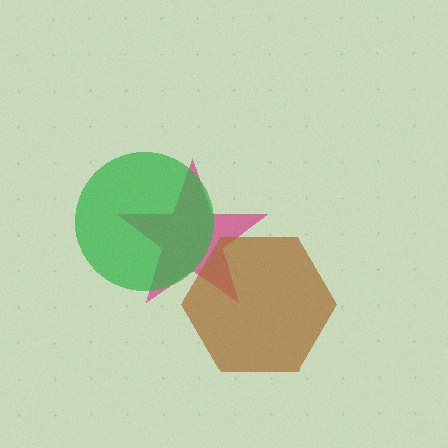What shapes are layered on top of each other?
The layered shapes are: a magenta star, a green circle, a brown hexagon.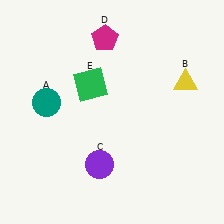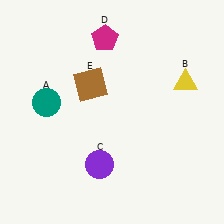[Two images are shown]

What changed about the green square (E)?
In Image 1, E is green. In Image 2, it changed to brown.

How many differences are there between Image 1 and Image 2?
There is 1 difference between the two images.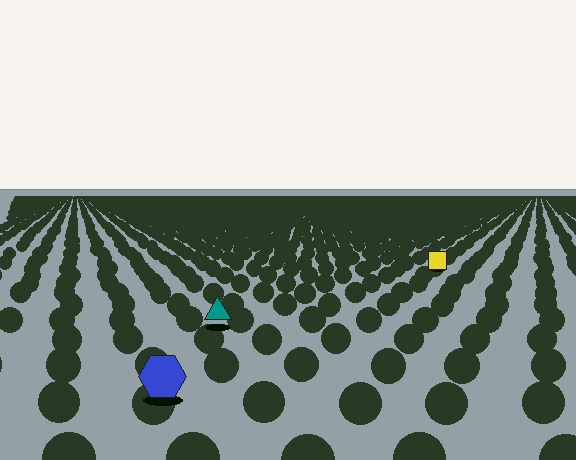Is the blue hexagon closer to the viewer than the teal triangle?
Yes. The blue hexagon is closer — you can tell from the texture gradient: the ground texture is coarser near it.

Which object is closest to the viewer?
The blue hexagon is closest. The texture marks near it are larger and more spread out.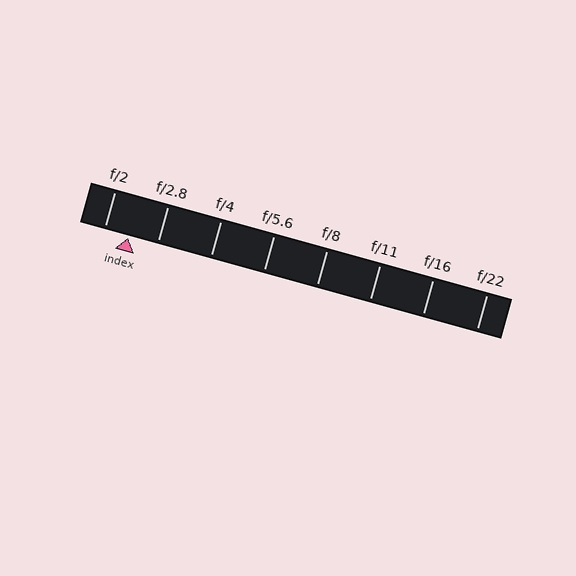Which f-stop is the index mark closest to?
The index mark is closest to f/2.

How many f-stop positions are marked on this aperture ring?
There are 8 f-stop positions marked.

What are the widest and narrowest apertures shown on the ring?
The widest aperture shown is f/2 and the narrowest is f/22.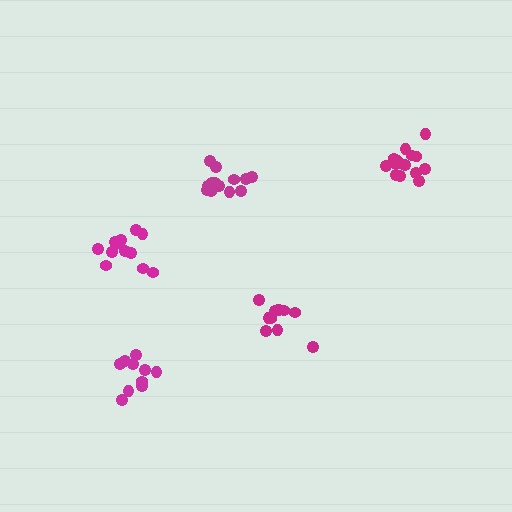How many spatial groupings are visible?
There are 5 spatial groupings.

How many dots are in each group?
Group 1: 10 dots, Group 2: 10 dots, Group 3: 13 dots, Group 4: 14 dots, Group 5: 12 dots (59 total).